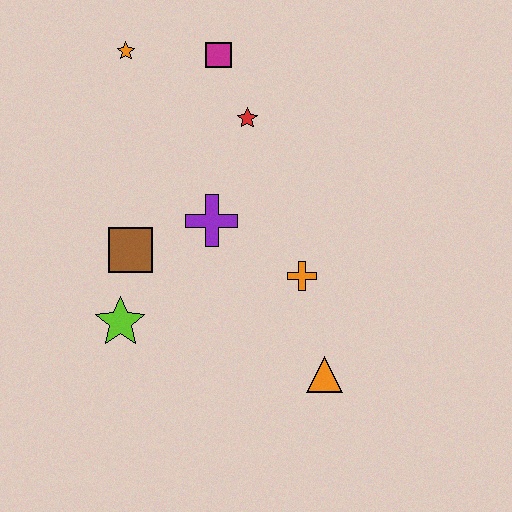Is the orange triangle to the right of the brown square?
Yes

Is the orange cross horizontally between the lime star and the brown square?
No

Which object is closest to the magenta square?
The red star is closest to the magenta square.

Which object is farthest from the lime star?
The magenta square is farthest from the lime star.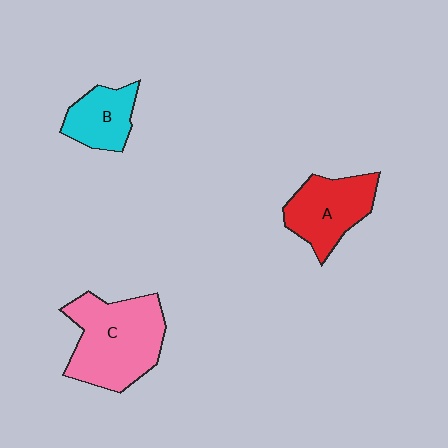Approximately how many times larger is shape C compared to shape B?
Approximately 2.1 times.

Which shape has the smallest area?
Shape B (cyan).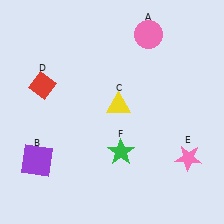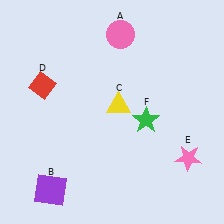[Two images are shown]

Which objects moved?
The objects that moved are: the pink circle (A), the purple square (B), the green star (F).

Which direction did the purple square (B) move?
The purple square (B) moved down.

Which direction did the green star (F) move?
The green star (F) moved up.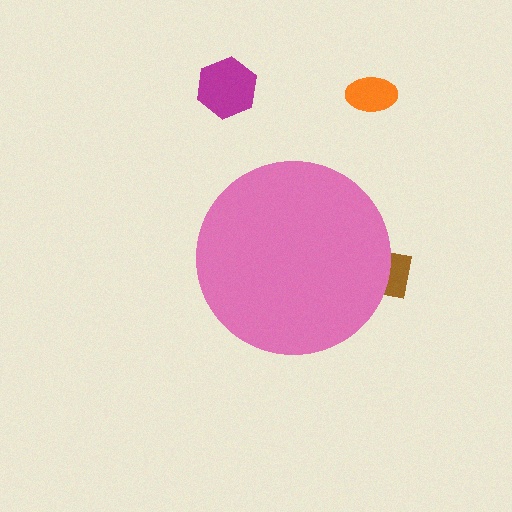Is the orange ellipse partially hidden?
No, the orange ellipse is fully visible.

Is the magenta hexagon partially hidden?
No, the magenta hexagon is fully visible.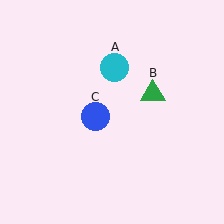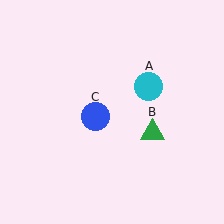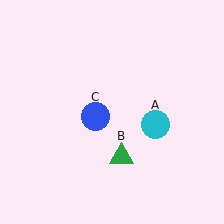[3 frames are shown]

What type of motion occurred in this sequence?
The cyan circle (object A), green triangle (object B) rotated clockwise around the center of the scene.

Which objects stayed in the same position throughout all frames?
Blue circle (object C) remained stationary.